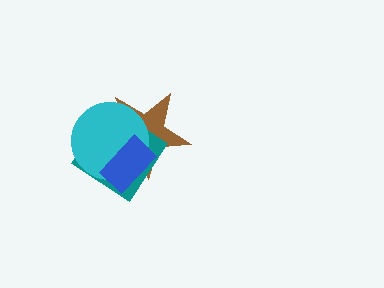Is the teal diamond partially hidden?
Yes, it is partially covered by another shape.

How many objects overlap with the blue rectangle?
3 objects overlap with the blue rectangle.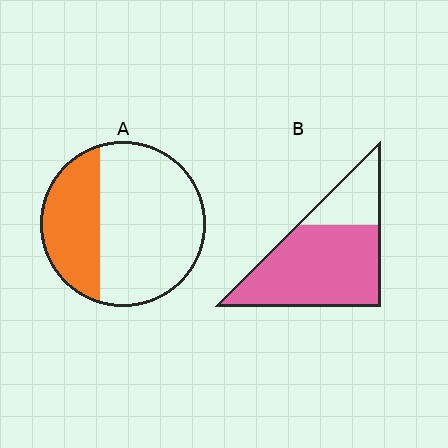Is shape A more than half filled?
No.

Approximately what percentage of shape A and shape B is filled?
A is approximately 35% and B is approximately 75%.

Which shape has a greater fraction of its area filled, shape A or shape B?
Shape B.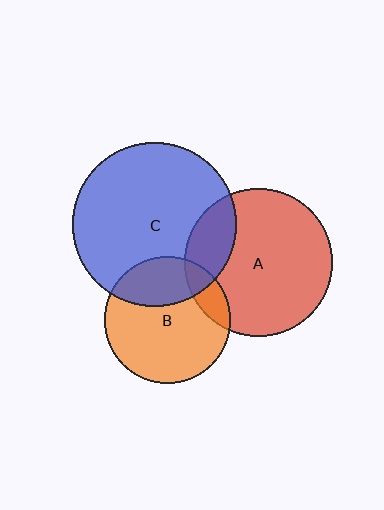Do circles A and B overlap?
Yes.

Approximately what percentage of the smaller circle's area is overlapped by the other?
Approximately 15%.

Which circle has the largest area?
Circle C (blue).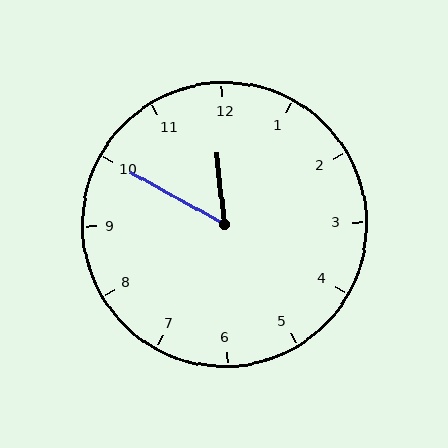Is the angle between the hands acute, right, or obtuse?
It is acute.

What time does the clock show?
11:50.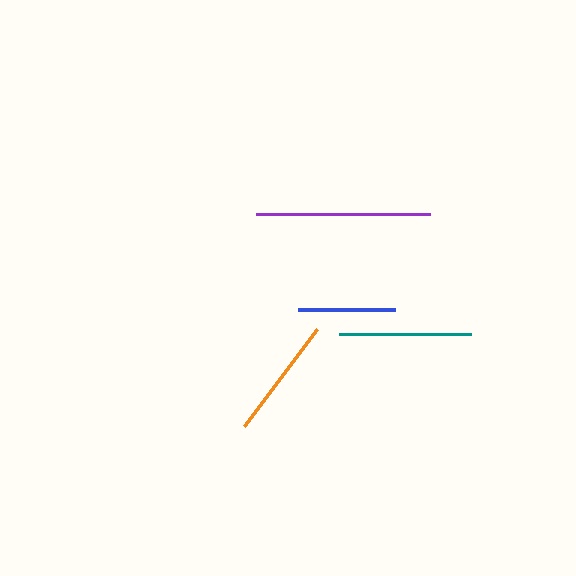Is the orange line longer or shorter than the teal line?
The teal line is longer than the orange line.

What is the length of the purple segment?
The purple segment is approximately 173 pixels long.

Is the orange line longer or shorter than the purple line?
The purple line is longer than the orange line.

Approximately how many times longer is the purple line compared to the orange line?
The purple line is approximately 1.4 times the length of the orange line.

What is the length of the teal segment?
The teal segment is approximately 133 pixels long.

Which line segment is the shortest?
The blue line is the shortest at approximately 97 pixels.